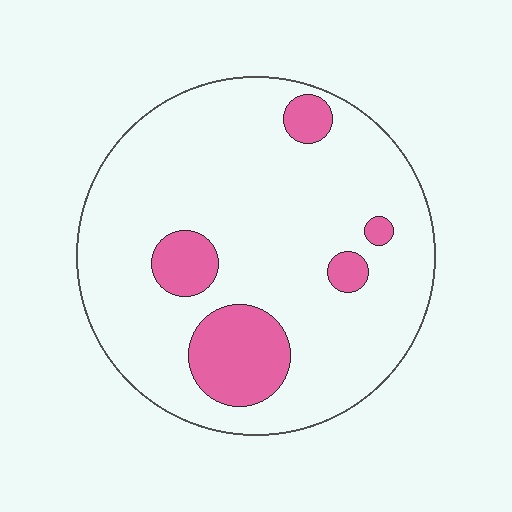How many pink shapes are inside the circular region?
5.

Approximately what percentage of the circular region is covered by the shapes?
Approximately 15%.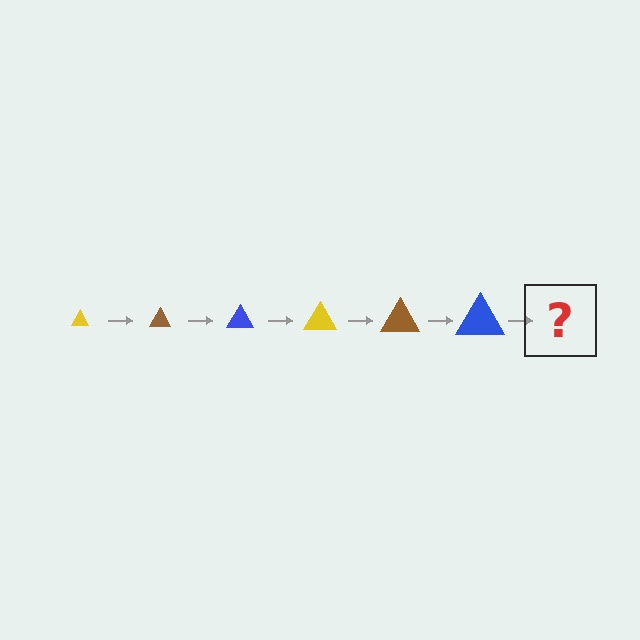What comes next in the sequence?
The next element should be a yellow triangle, larger than the previous one.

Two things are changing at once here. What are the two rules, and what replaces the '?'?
The two rules are that the triangle grows larger each step and the color cycles through yellow, brown, and blue. The '?' should be a yellow triangle, larger than the previous one.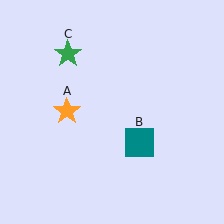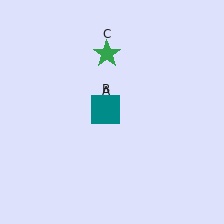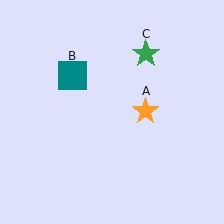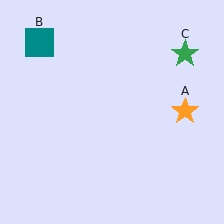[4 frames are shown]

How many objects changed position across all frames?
3 objects changed position: orange star (object A), teal square (object B), green star (object C).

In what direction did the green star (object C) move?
The green star (object C) moved right.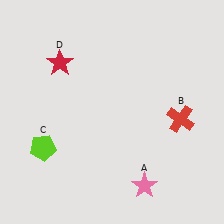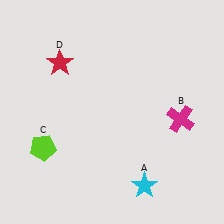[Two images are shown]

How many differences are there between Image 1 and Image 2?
There are 2 differences between the two images.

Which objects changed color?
A changed from pink to cyan. B changed from red to magenta.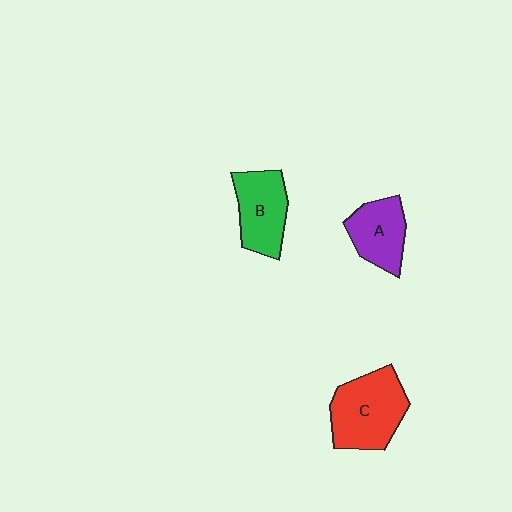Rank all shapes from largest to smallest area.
From largest to smallest: C (red), B (green), A (purple).